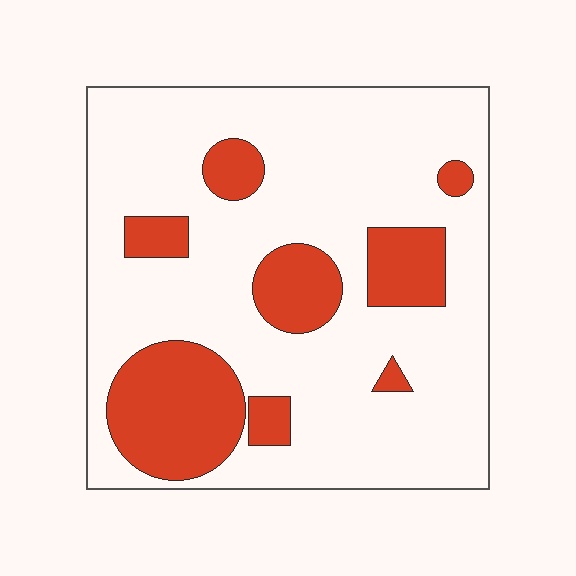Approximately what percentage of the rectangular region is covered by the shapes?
Approximately 25%.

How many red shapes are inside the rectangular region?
8.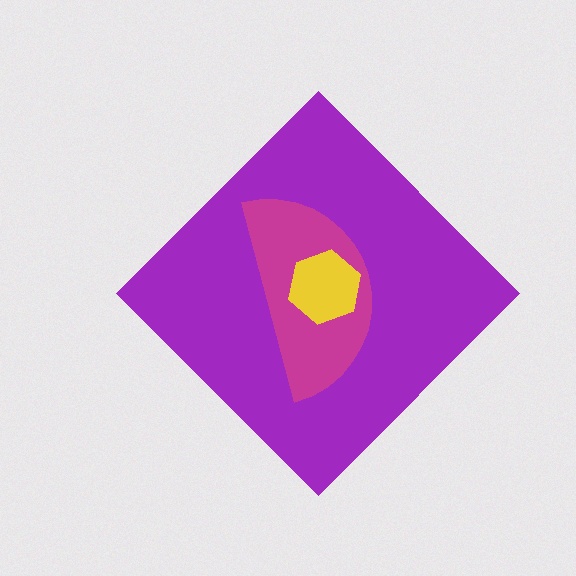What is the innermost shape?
The yellow hexagon.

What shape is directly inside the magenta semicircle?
The yellow hexagon.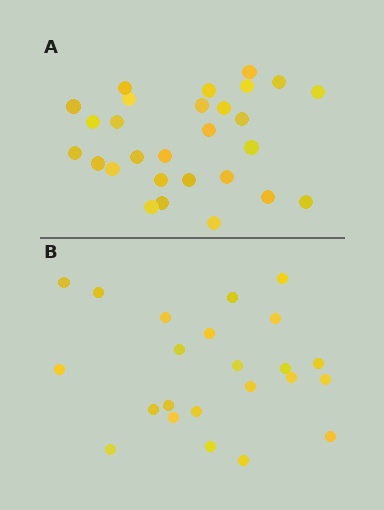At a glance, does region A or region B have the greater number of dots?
Region A (the top region) has more dots.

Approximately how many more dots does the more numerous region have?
Region A has about 5 more dots than region B.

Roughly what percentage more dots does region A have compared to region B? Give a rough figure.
About 20% more.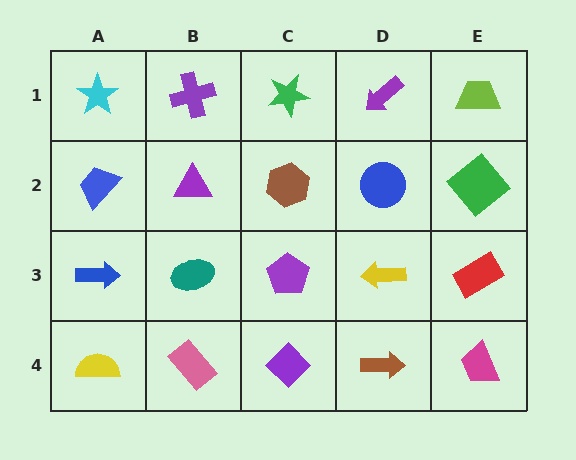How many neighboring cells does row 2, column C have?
4.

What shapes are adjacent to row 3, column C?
A brown hexagon (row 2, column C), a purple diamond (row 4, column C), a teal ellipse (row 3, column B), a yellow arrow (row 3, column D).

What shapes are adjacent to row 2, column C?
A green star (row 1, column C), a purple pentagon (row 3, column C), a purple triangle (row 2, column B), a blue circle (row 2, column D).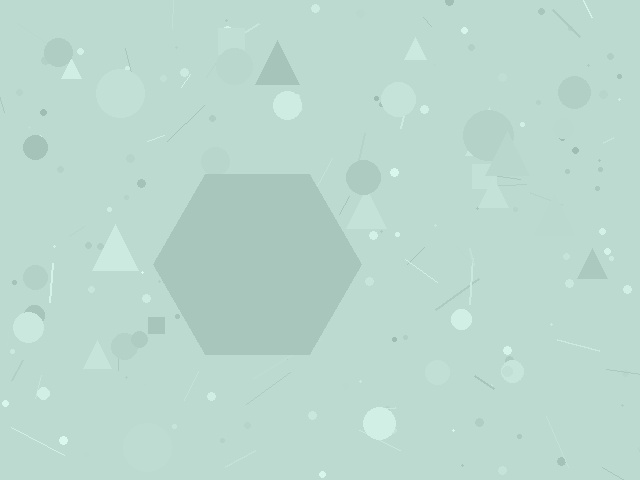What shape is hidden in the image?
A hexagon is hidden in the image.